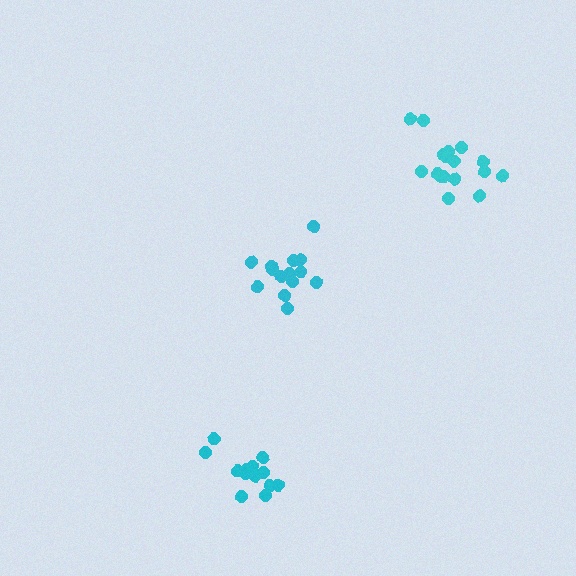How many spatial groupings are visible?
There are 3 spatial groupings.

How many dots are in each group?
Group 1: 14 dots, Group 2: 17 dots, Group 3: 14 dots (45 total).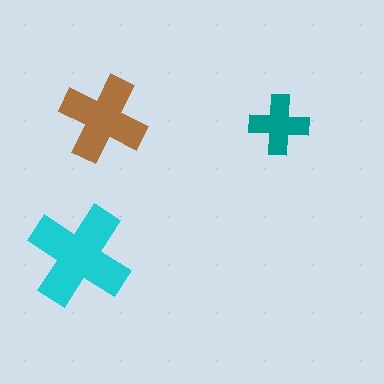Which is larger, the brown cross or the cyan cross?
The cyan one.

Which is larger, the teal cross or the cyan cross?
The cyan one.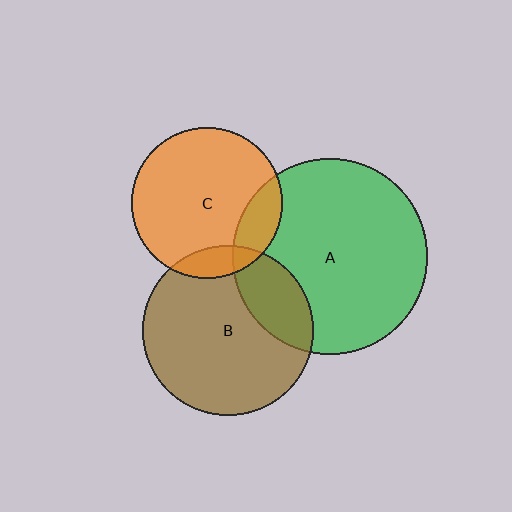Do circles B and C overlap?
Yes.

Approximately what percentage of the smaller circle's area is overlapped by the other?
Approximately 10%.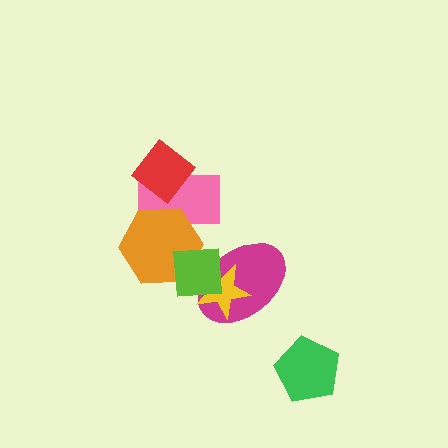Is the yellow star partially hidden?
Yes, it is partially covered by another shape.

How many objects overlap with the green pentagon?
0 objects overlap with the green pentagon.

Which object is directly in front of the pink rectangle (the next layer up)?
The orange hexagon is directly in front of the pink rectangle.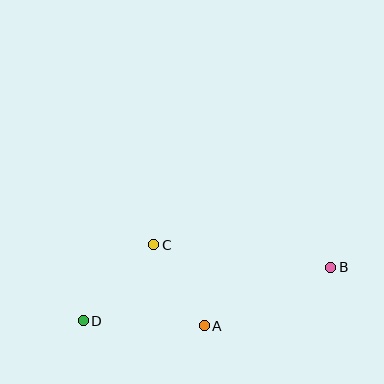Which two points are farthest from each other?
Points B and D are farthest from each other.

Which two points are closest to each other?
Points A and C are closest to each other.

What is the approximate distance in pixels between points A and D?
The distance between A and D is approximately 121 pixels.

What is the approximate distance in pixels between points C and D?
The distance between C and D is approximately 104 pixels.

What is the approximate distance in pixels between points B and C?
The distance between B and C is approximately 178 pixels.